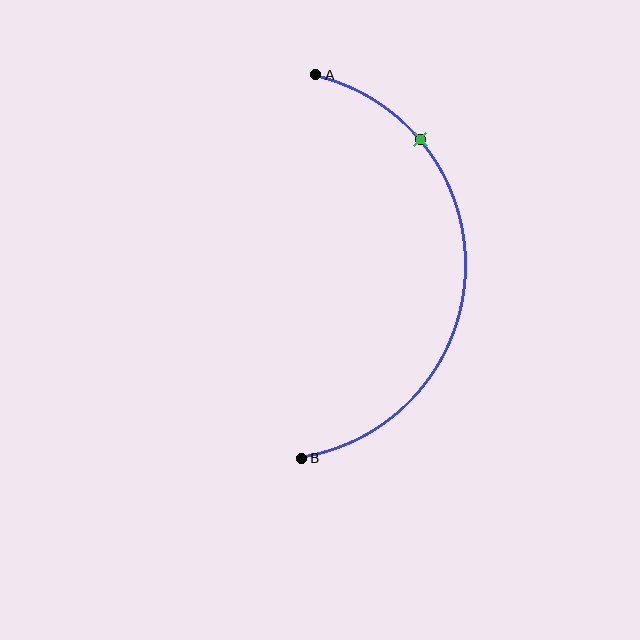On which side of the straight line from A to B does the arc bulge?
The arc bulges to the right of the straight line connecting A and B.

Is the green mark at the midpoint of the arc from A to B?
No. The green mark lies on the arc but is closer to endpoint A. The arc midpoint would be at the point on the curve equidistant along the arc from both A and B.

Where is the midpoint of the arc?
The arc midpoint is the point on the curve farthest from the straight line joining A and B. It sits to the right of that line.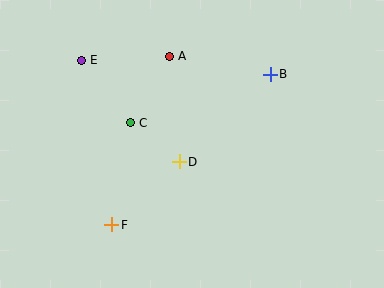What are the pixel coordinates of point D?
Point D is at (179, 162).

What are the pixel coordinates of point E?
Point E is at (81, 60).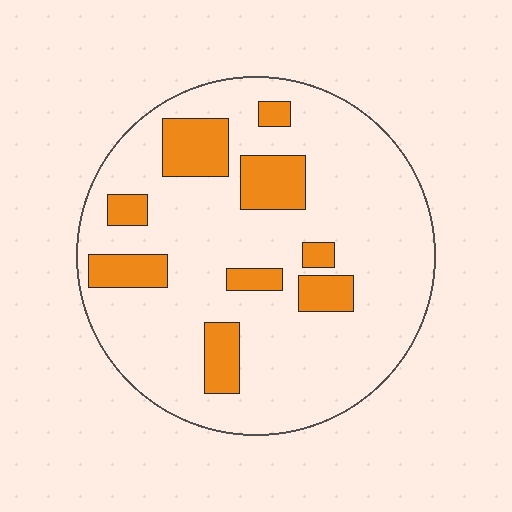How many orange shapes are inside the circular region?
9.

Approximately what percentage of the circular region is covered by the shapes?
Approximately 20%.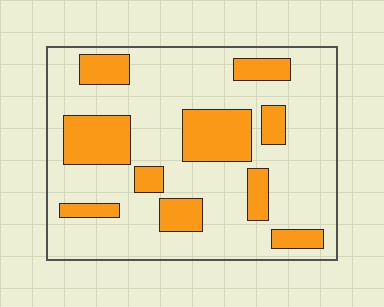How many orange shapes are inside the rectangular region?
10.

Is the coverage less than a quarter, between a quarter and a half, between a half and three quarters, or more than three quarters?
Between a quarter and a half.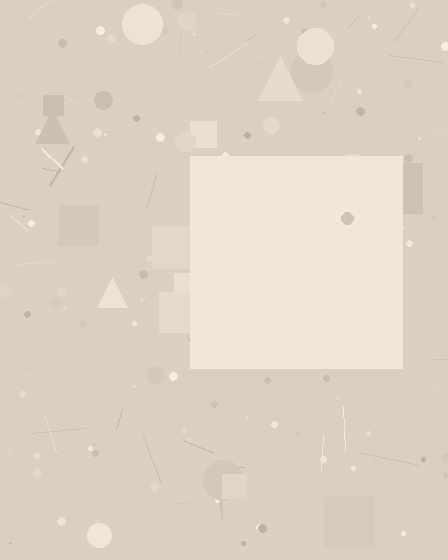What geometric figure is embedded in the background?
A square is embedded in the background.